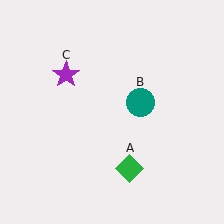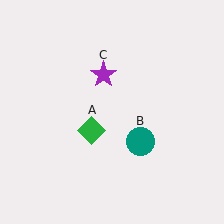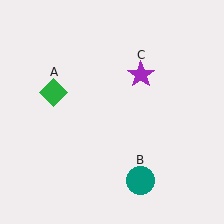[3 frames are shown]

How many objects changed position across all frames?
3 objects changed position: green diamond (object A), teal circle (object B), purple star (object C).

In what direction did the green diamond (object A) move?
The green diamond (object A) moved up and to the left.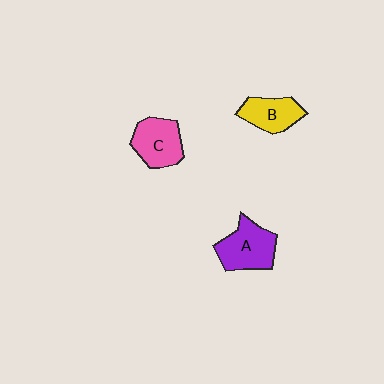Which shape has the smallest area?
Shape B (yellow).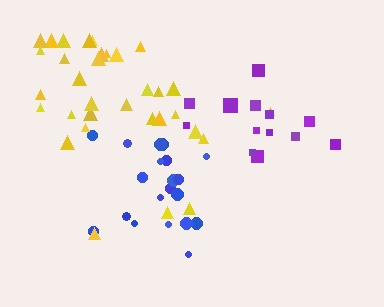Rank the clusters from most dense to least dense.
blue, purple, yellow.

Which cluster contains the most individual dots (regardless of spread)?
Yellow (34).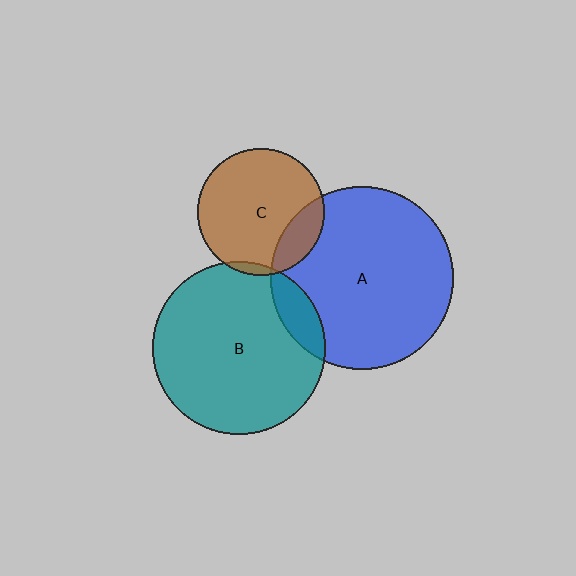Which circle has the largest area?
Circle A (blue).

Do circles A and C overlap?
Yes.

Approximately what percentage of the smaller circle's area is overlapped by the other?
Approximately 20%.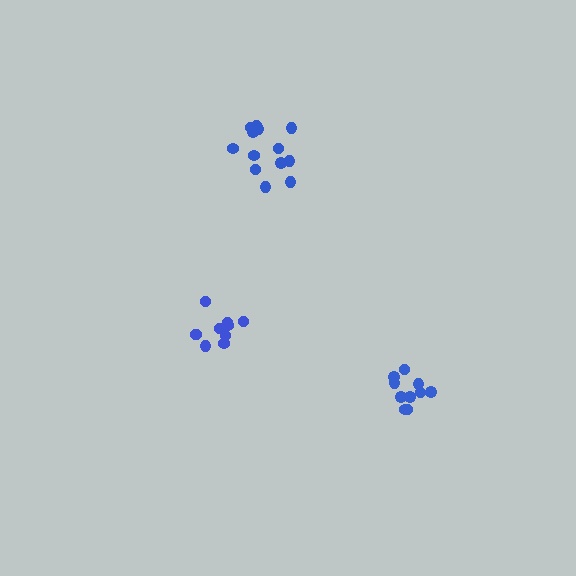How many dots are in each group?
Group 1: 10 dots, Group 2: 10 dots, Group 3: 13 dots (33 total).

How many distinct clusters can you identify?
There are 3 distinct clusters.